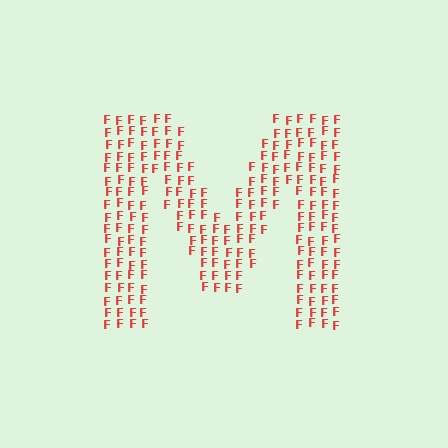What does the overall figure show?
The overall figure shows the letter M.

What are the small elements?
The small elements are letter F's.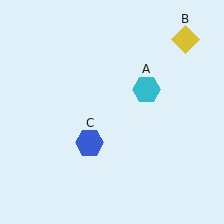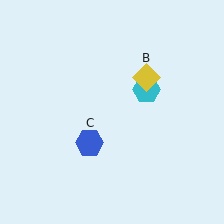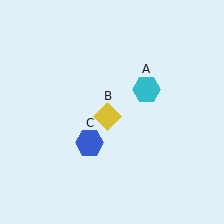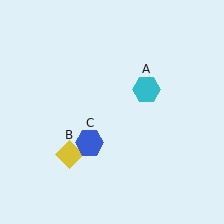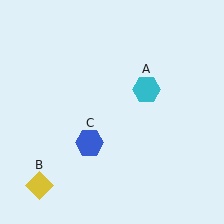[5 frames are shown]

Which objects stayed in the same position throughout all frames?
Cyan hexagon (object A) and blue hexagon (object C) remained stationary.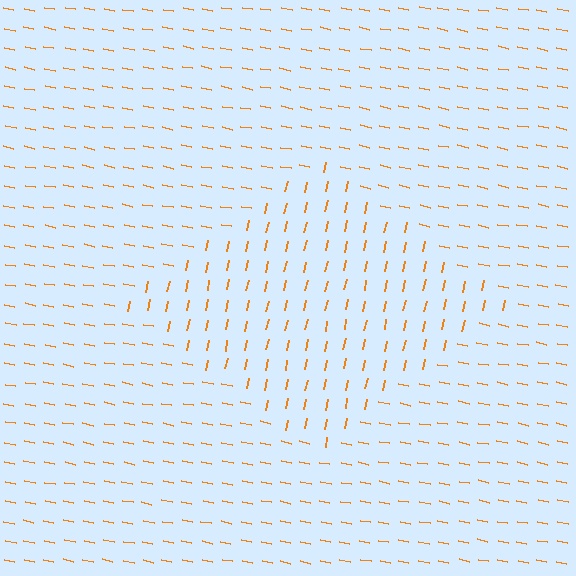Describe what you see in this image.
The image is filled with small orange line segments. A diamond region in the image has lines oriented differently from the surrounding lines, creating a visible texture boundary.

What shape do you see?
I see a diamond.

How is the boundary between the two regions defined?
The boundary is defined purely by a change in line orientation (approximately 89 degrees difference). All lines are the same color and thickness.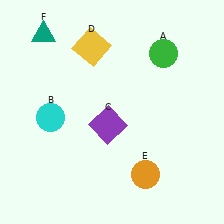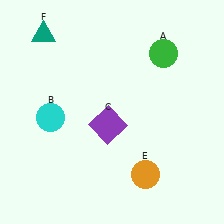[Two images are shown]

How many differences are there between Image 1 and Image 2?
There is 1 difference between the two images.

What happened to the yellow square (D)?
The yellow square (D) was removed in Image 2. It was in the top-left area of Image 1.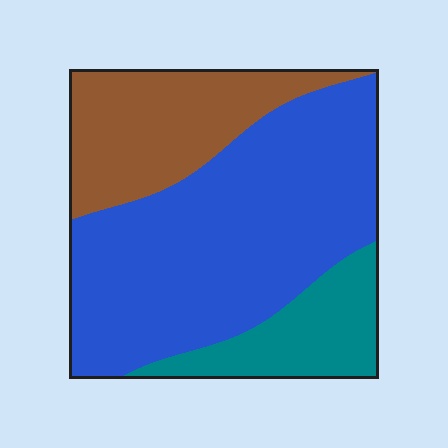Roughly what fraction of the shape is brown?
Brown covers about 25% of the shape.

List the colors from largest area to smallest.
From largest to smallest: blue, brown, teal.